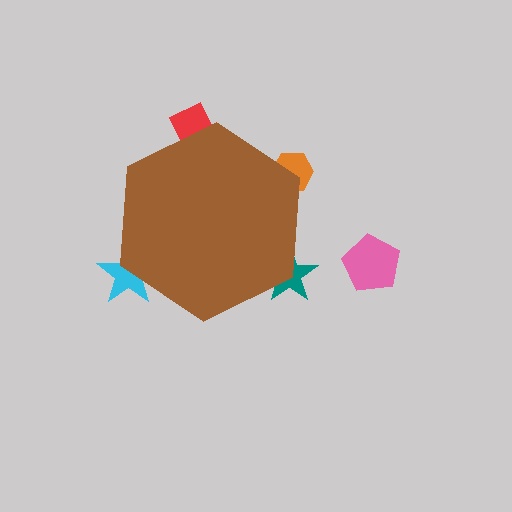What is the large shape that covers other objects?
A brown hexagon.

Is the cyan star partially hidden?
Yes, the cyan star is partially hidden behind the brown hexagon.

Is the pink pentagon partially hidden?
No, the pink pentagon is fully visible.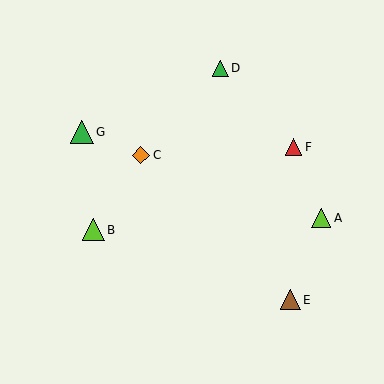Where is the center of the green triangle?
The center of the green triangle is at (82, 132).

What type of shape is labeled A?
Shape A is a lime triangle.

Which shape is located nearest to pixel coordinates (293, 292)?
The brown triangle (labeled E) at (290, 300) is nearest to that location.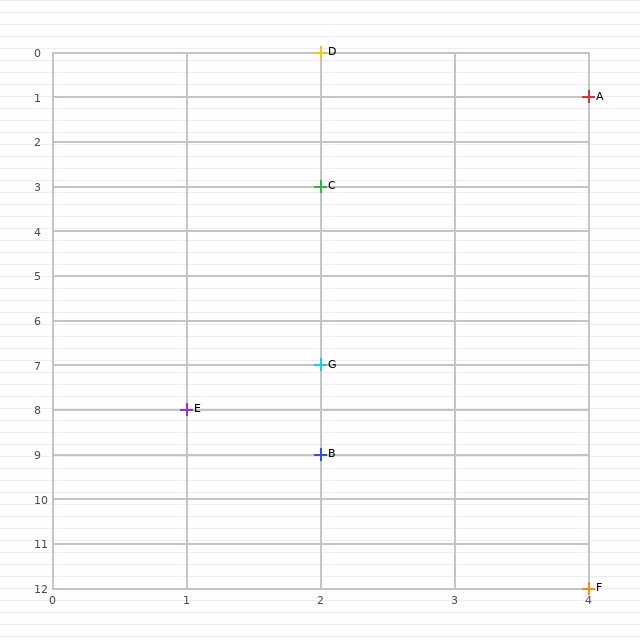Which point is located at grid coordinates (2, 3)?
Point C is at (2, 3).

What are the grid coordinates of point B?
Point B is at grid coordinates (2, 9).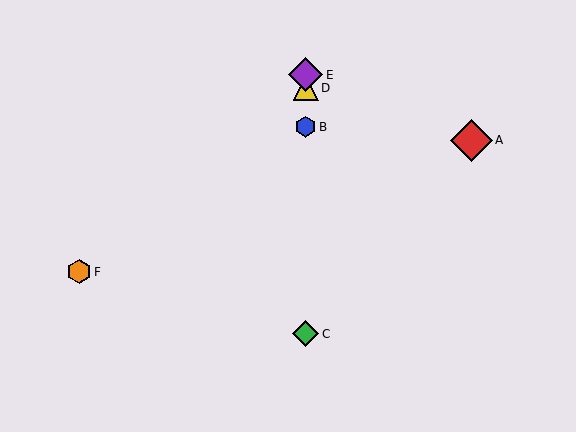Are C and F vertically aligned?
No, C is at x≈306 and F is at x≈79.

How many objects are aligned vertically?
4 objects (B, C, D, E) are aligned vertically.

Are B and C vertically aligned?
Yes, both are at x≈306.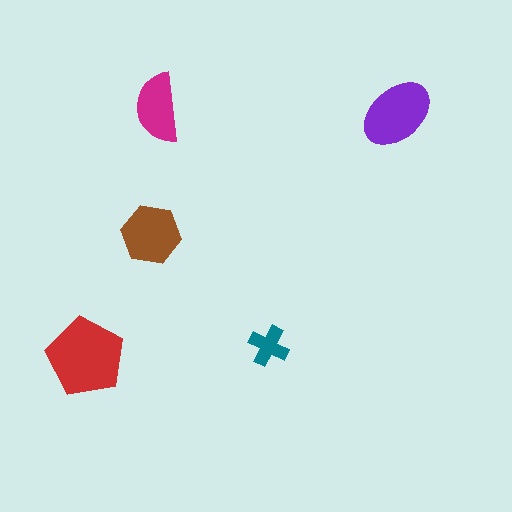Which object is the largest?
The red pentagon.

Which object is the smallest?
The teal cross.